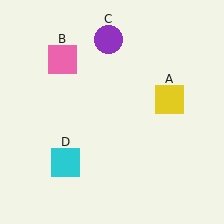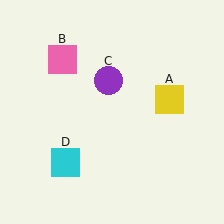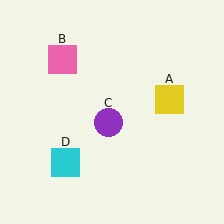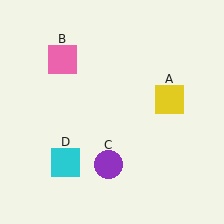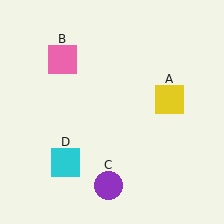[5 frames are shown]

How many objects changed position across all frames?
1 object changed position: purple circle (object C).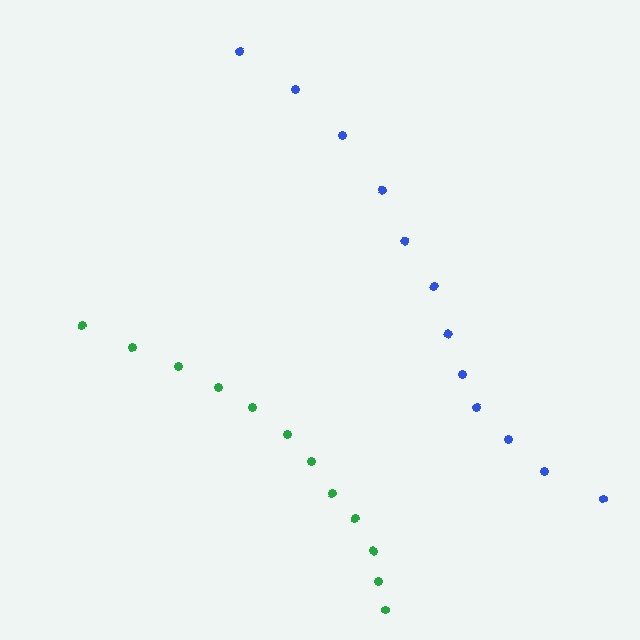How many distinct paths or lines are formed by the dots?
There are 2 distinct paths.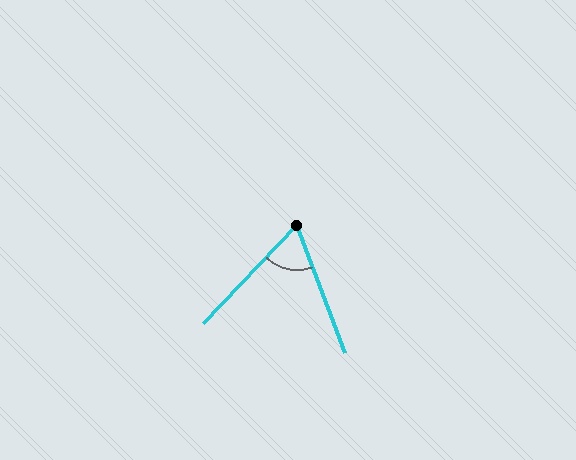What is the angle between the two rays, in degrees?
Approximately 64 degrees.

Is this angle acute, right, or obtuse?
It is acute.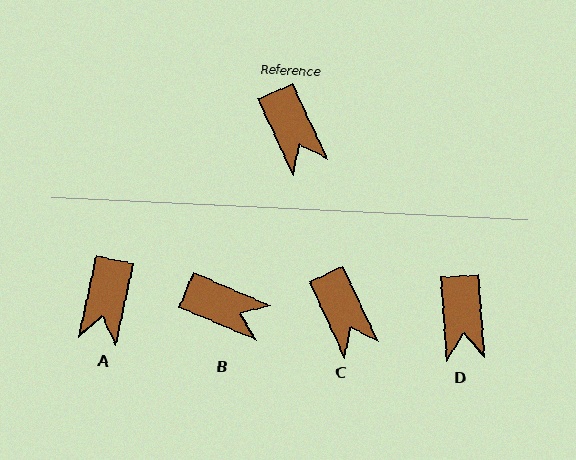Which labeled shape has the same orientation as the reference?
C.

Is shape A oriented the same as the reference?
No, it is off by about 37 degrees.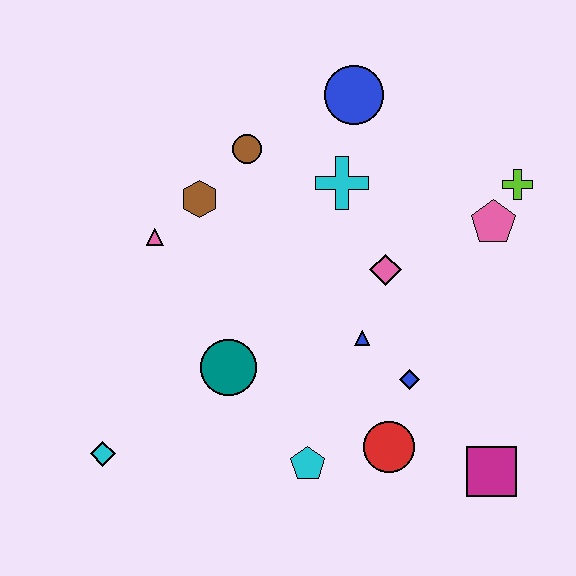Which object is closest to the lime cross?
The pink pentagon is closest to the lime cross.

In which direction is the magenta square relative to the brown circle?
The magenta square is below the brown circle.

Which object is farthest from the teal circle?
The lime cross is farthest from the teal circle.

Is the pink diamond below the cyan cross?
Yes